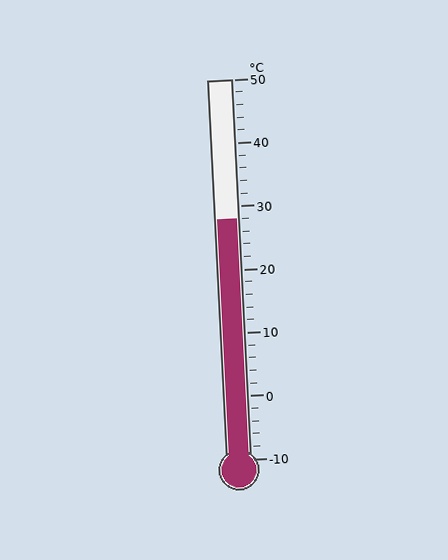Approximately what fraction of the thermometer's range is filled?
The thermometer is filled to approximately 65% of its range.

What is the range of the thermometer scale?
The thermometer scale ranges from -10°C to 50°C.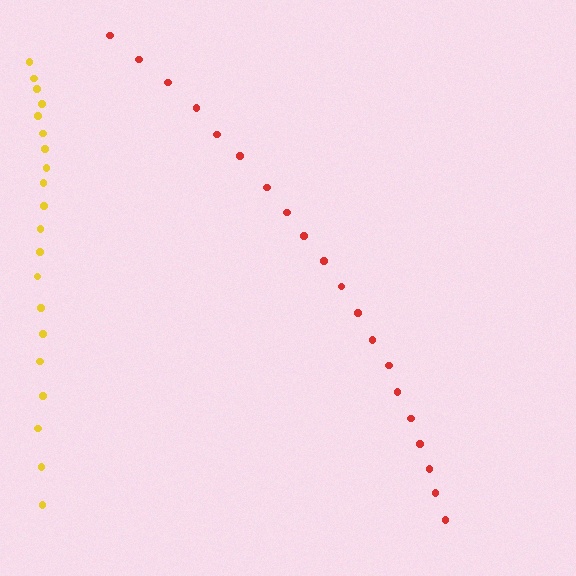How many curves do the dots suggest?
There are 2 distinct paths.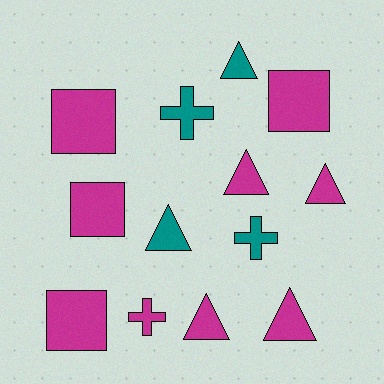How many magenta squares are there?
There are 4 magenta squares.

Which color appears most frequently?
Magenta, with 9 objects.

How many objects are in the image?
There are 13 objects.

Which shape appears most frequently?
Triangle, with 6 objects.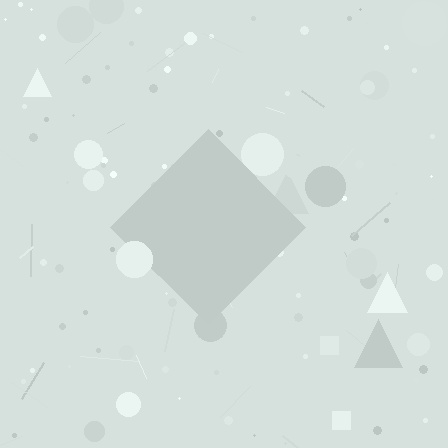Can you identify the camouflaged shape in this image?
The camouflaged shape is a diamond.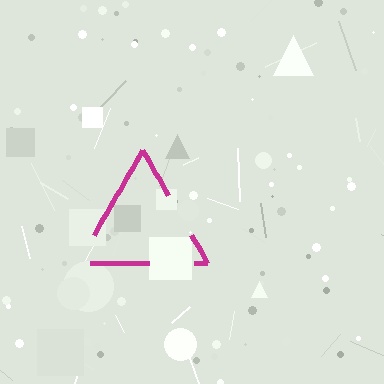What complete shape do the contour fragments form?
The contour fragments form a triangle.